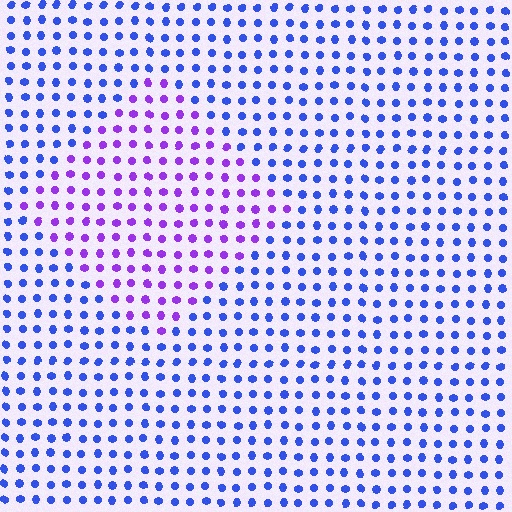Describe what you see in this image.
The image is filled with small blue elements in a uniform arrangement. A diamond-shaped region is visible where the elements are tinted to a slightly different hue, forming a subtle color boundary.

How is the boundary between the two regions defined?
The boundary is defined purely by a slight shift in hue (about 46 degrees). Spacing, size, and orientation are identical on both sides.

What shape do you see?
I see a diamond.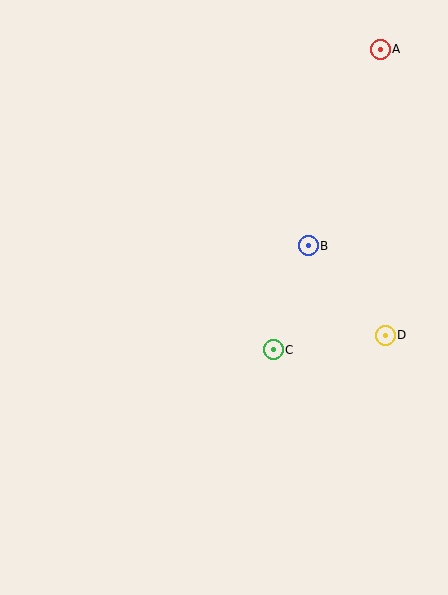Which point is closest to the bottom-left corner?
Point C is closest to the bottom-left corner.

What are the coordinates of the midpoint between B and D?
The midpoint between B and D is at (347, 290).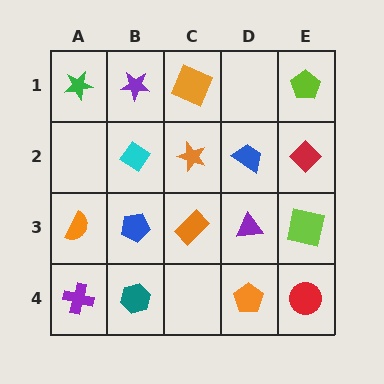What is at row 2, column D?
A blue trapezoid.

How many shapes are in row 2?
4 shapes.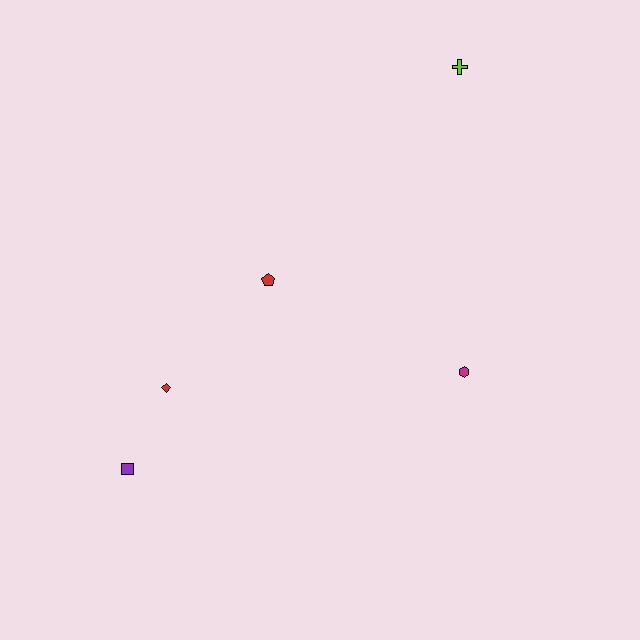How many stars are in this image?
There are no stars.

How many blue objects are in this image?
There are no blue objects.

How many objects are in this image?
There are 5 objects.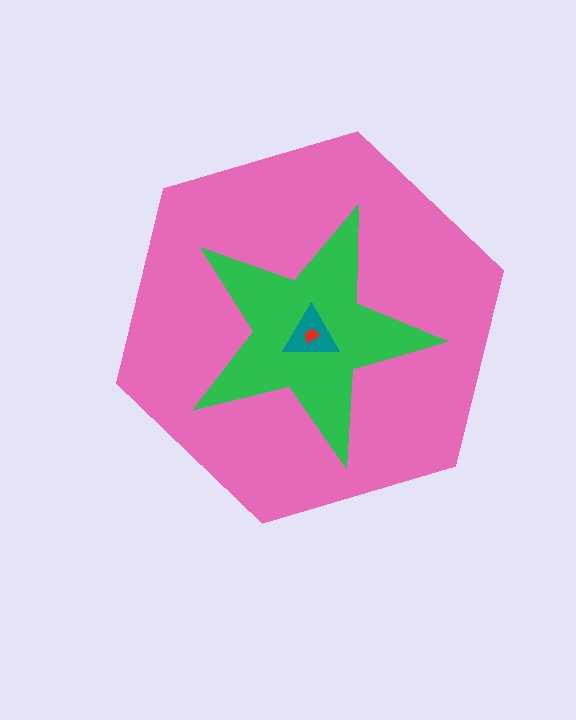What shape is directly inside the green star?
The teal triangle.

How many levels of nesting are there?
4.